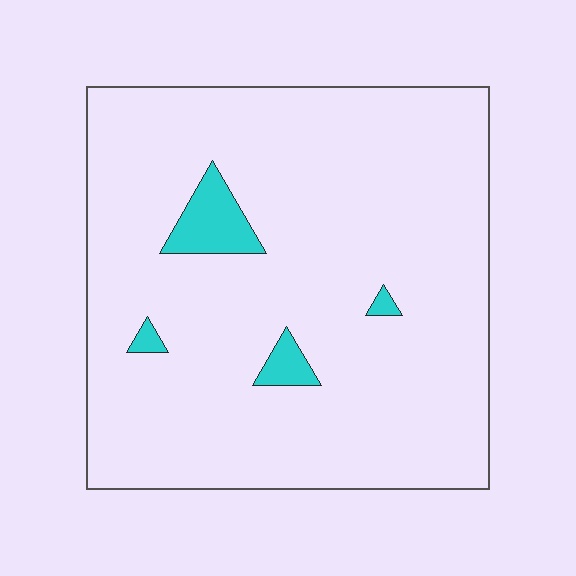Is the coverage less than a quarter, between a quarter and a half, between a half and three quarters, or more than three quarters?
Less than a quarter.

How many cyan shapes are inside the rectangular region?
4.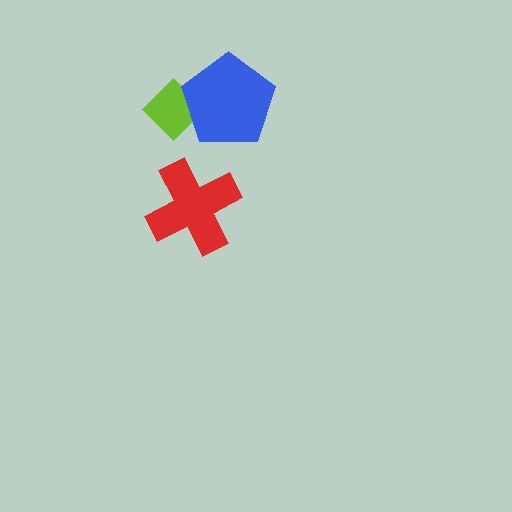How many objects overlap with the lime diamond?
1 object overlaps with the lime diamond.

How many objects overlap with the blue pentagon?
1 object overlaps with the blue pentagon.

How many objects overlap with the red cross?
0 objects overlap with the red cross.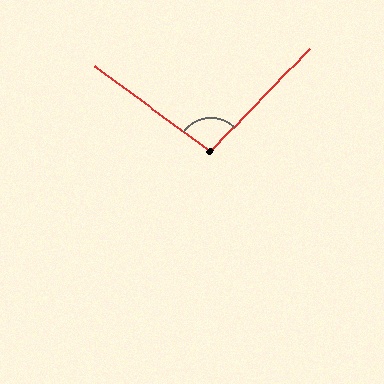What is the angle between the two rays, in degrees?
Approximately 98 degrees.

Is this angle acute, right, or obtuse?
It is obtuse.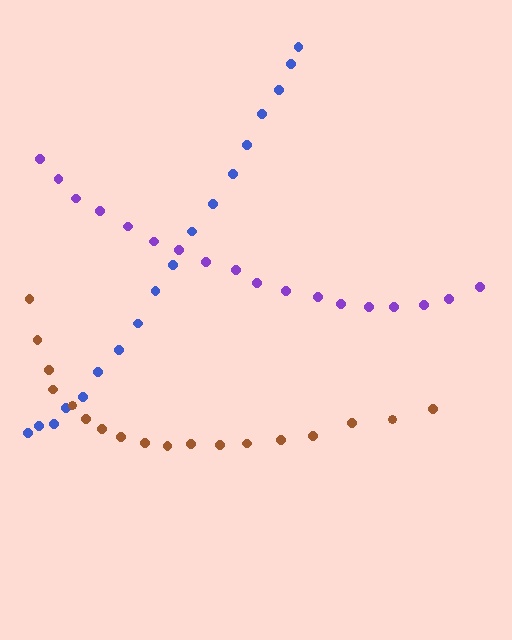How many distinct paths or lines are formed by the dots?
There are 3 distinct paths.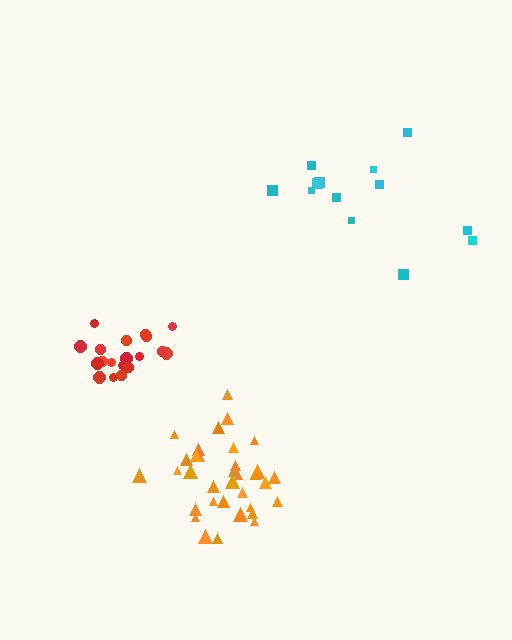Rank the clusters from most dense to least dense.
red, orange, cyan.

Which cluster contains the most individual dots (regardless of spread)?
Orange (34).